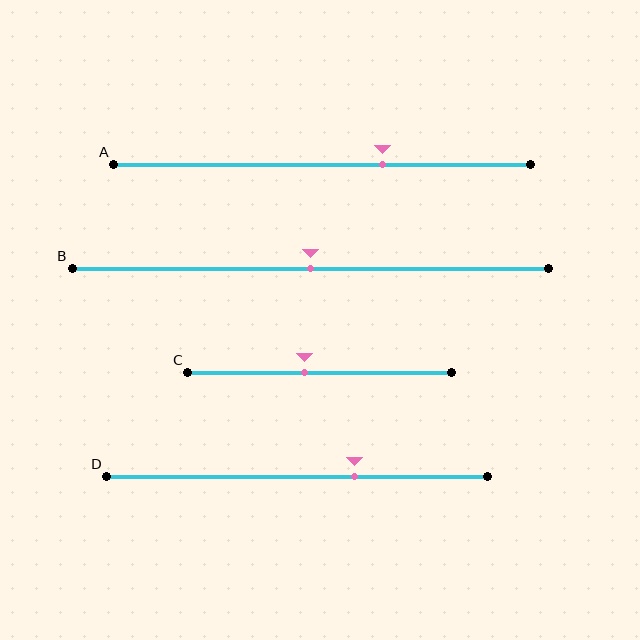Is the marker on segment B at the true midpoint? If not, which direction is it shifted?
Yes, the marker on segment B is at the true midpoint.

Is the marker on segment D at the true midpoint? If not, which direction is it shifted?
No, the marker on segment D is shifted to the right by about 15% of the segment length.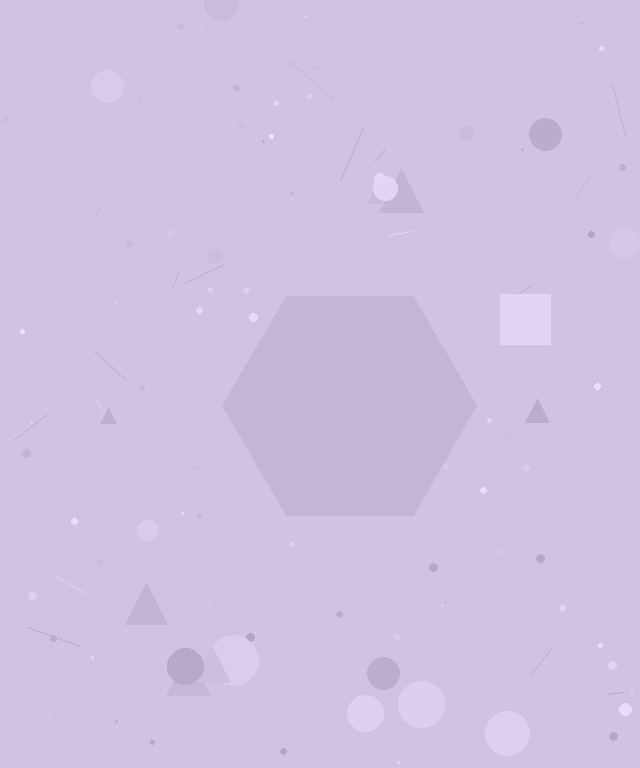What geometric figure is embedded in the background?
A hexagon is embedded in the background.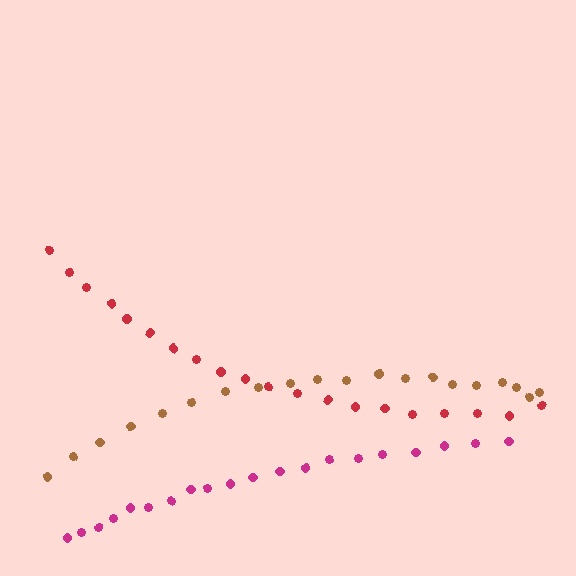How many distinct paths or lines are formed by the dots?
There are 3 distinct paths.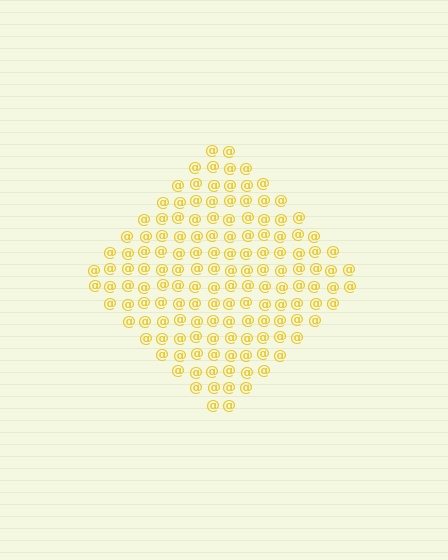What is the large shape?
The large shape is a diamond.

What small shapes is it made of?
It is made of small at signs.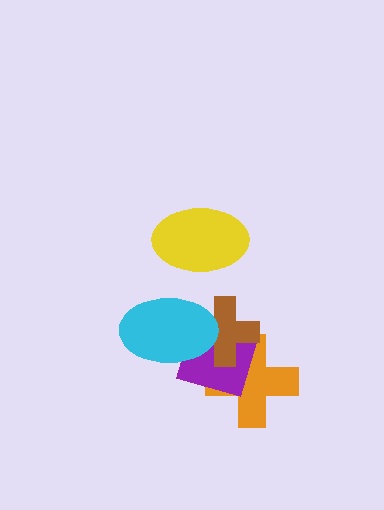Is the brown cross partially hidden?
Yes, it is partially covered by another shape.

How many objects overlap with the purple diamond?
3 objects overlap with the purple diamond.